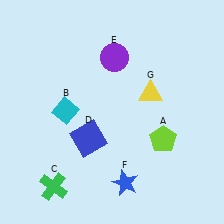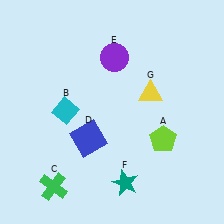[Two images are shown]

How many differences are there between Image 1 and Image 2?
There is 1 difference between the two images.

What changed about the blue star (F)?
In Image 1, F is blue. In Image 2, it changed to teal.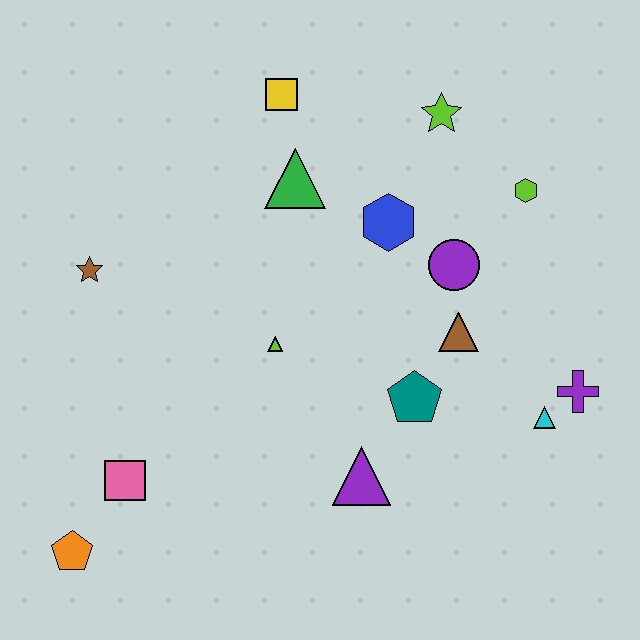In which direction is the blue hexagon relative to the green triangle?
The blue hexagon is to the right of the green triangle.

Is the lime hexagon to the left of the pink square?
No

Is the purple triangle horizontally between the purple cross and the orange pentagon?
Yes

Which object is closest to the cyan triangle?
The purple cross is closest to the cyan triangle.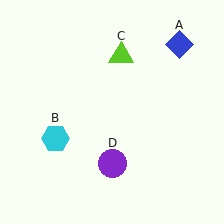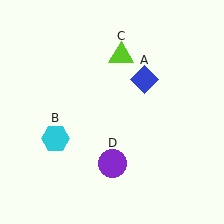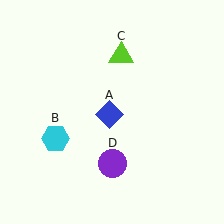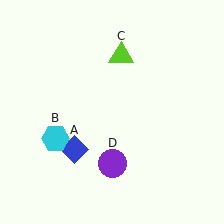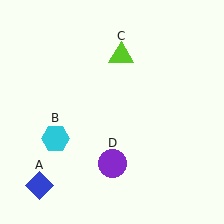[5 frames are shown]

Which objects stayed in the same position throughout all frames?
Cyan hexagon (object B) and lime triangle (object C) and purple circle (object D) remained stationary.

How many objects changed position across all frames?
1 object changed position: blue diamond (object A).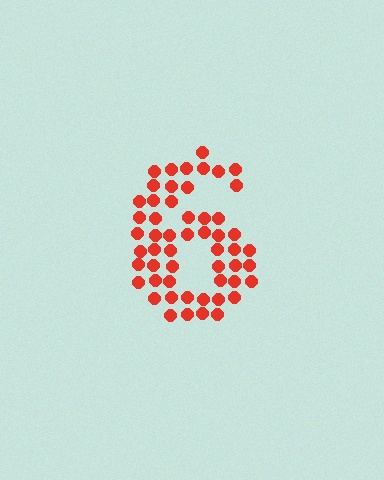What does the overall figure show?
The overall figure shows the digit 6.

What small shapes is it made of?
It is made of small circles.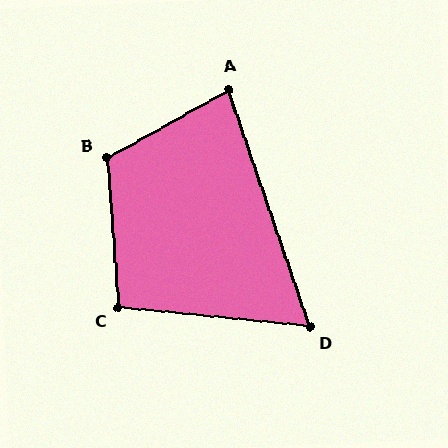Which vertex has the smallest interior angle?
D, at approximately 65 degrees.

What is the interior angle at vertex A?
Approximately 80 degrees (acute).